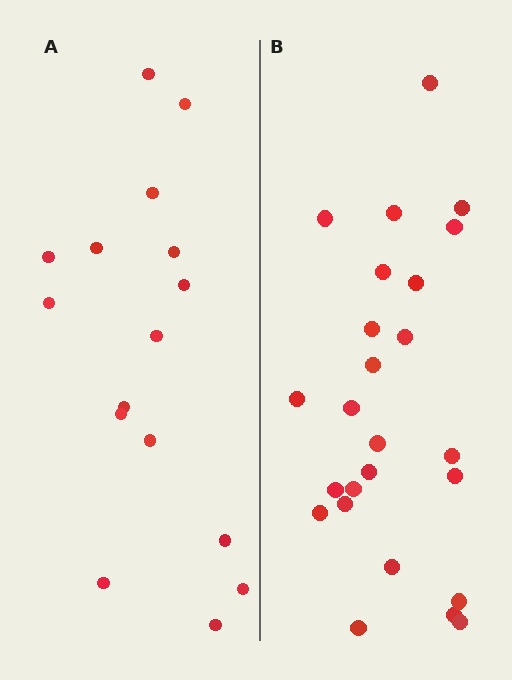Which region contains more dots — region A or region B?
Region B (the right region) has more dots.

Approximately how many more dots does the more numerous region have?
Region B has roughly 8 or so more dots than region A.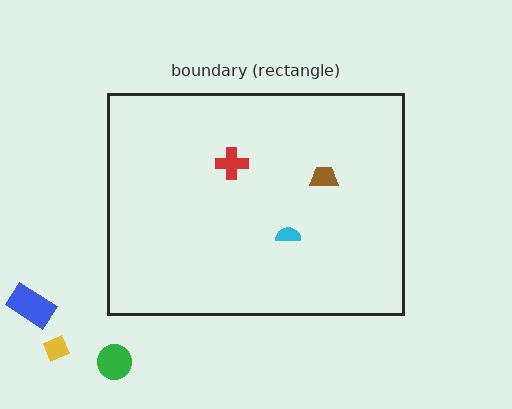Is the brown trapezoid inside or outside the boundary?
Inside.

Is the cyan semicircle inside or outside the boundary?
Inside.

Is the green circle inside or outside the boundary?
Outside.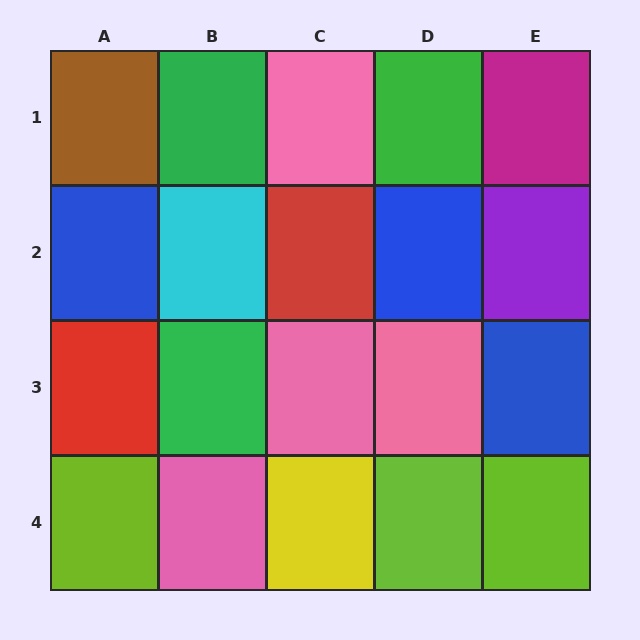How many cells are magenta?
1 cell is magenta.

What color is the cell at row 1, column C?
Pink.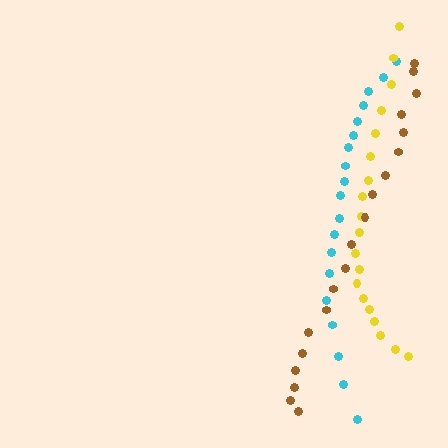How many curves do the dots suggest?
There are 3 distinct paths.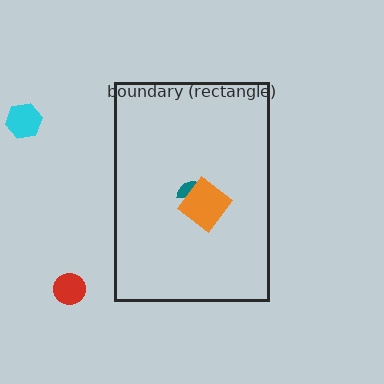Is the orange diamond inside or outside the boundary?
Inside.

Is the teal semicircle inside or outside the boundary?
Inside.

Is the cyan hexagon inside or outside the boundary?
Outside.